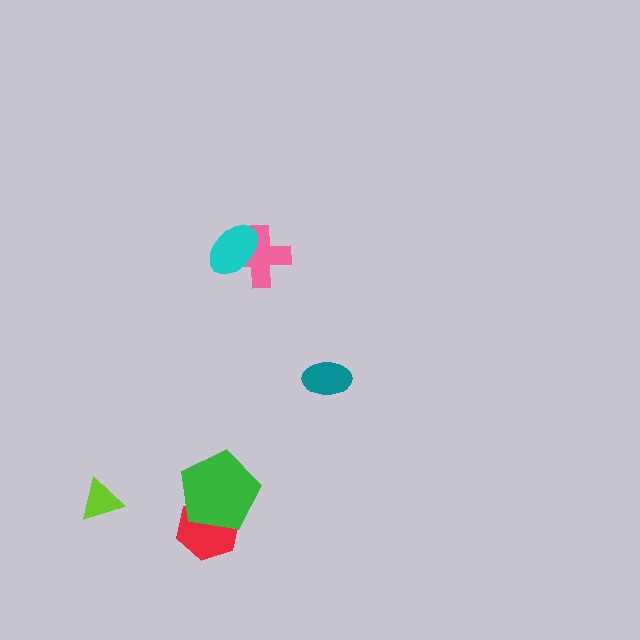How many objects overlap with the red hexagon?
1 object overlaps with the red hexagon.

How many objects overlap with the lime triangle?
0 objects overlap with the lime triangle.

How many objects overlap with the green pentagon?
1 object overlaps with the green pentagon.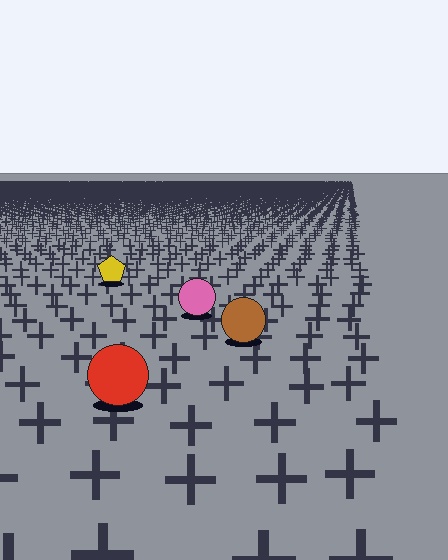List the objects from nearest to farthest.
From nearest to farthest: the red circle, the brown circle, the pink circle, the yellow pentagon.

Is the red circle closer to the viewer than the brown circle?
Yes. The red circle is closer — you can tell from the texture gradient: the ground texture is coarser near it.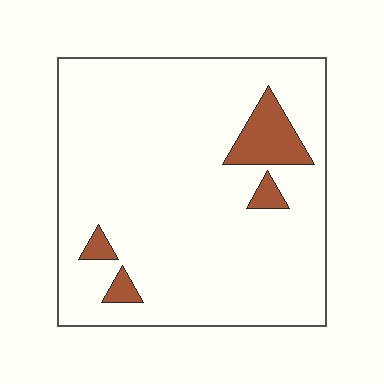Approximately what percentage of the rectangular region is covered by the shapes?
Approximately 10%.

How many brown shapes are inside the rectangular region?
4.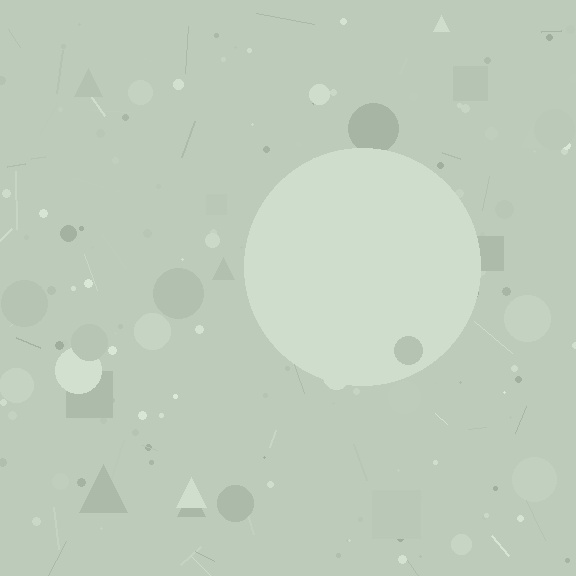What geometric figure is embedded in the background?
A circle is embedded in the background.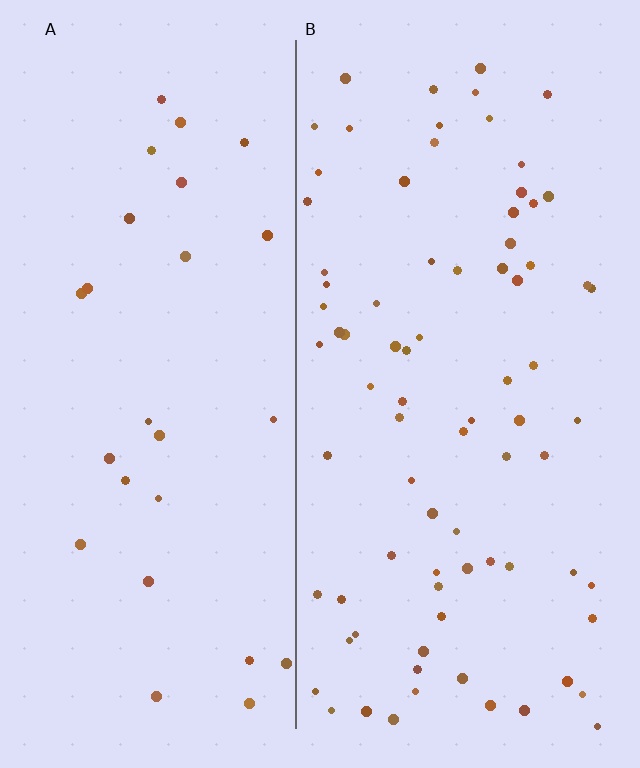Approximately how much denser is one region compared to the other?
Approximately 3.0× — region B over region A.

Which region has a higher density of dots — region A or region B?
B (the right).